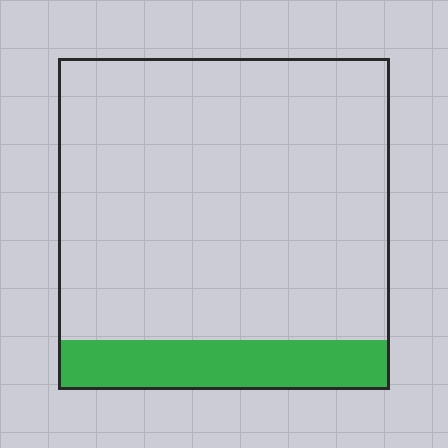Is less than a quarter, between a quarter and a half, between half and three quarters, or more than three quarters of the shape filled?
Less than a quarter.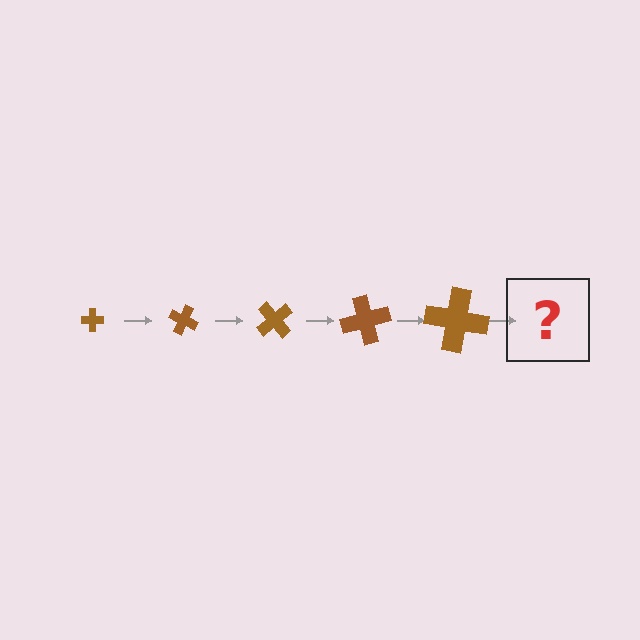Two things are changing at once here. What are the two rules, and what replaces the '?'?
The two rules are that the cross grows larger each step and it rotates 25 degrees each step. The '?' should be a cross, larger than the previous one and rotated 125 degrees from the start.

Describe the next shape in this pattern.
It should be a cross, larger than the previous one and rotated 125 degrees from the start.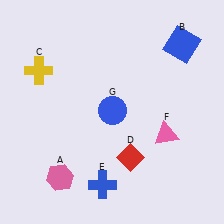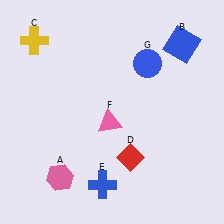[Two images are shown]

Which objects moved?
The objects that moved are: the yellow cross (C), the pink triangle (F), the blue circle (G).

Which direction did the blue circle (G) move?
The blue circle (G) moved up.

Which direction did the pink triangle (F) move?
The pink triangle (F) moved left.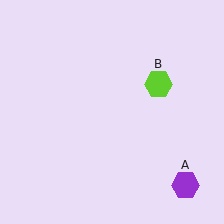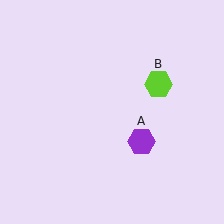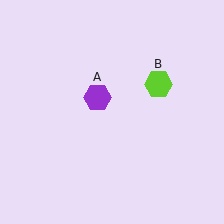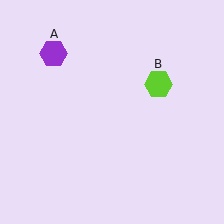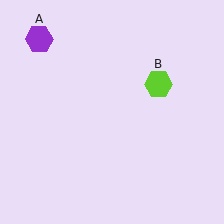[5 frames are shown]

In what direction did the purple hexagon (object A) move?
The purple hexagon (object A) moved up and to the left.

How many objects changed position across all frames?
1 object changed position: purple hexagon (object A).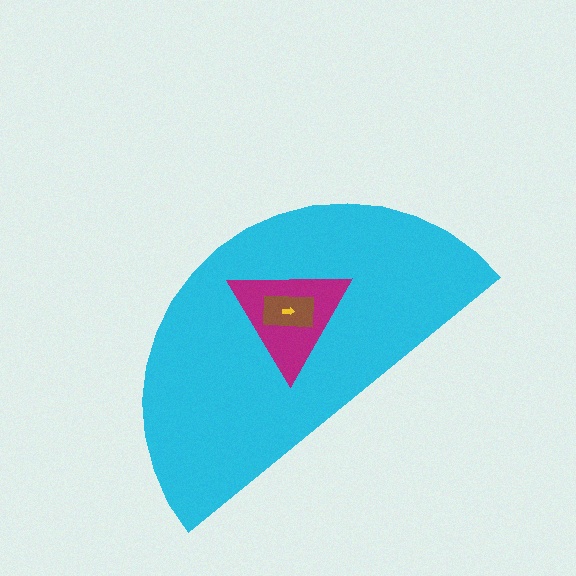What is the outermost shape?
The cyan semicircle.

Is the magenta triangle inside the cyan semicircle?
Yes.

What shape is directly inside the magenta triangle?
The brown rectangle.